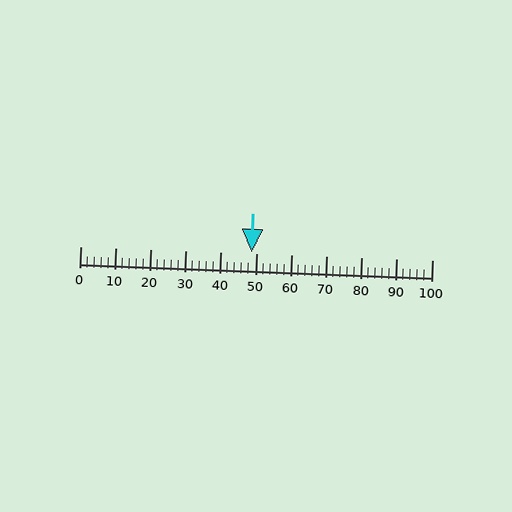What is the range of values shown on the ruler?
The ruler shows values from 0 to 100.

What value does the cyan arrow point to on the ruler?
The cyan arrow points to approximately 49.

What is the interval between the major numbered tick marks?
The major tick marks are spaced 10 units apart.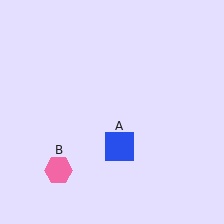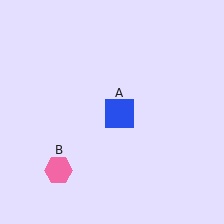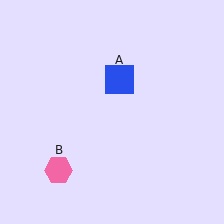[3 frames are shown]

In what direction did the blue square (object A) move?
The blue square (object A) moved up.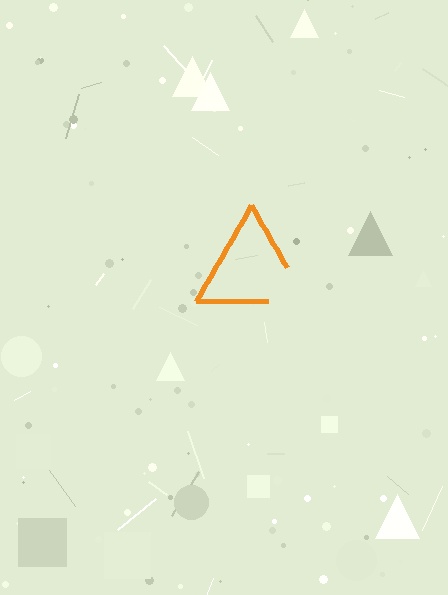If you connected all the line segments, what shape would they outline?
They would outline a triangle.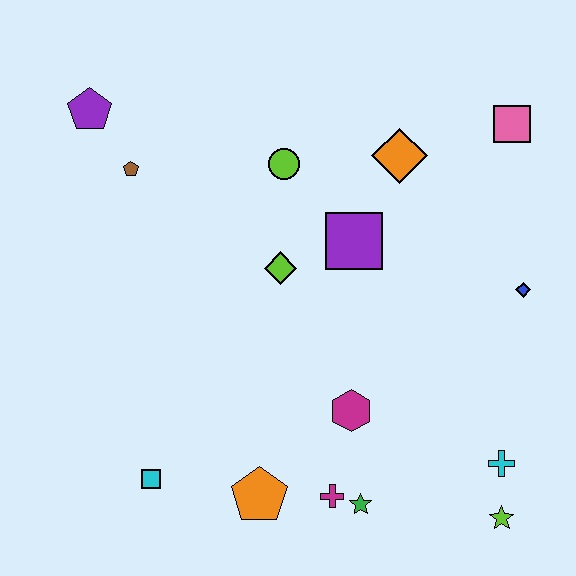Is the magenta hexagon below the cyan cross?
No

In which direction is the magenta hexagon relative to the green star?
The magenta hexagon is above the green star.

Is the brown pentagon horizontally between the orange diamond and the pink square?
No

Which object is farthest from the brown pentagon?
The lime star is farthest from the brown pentagon.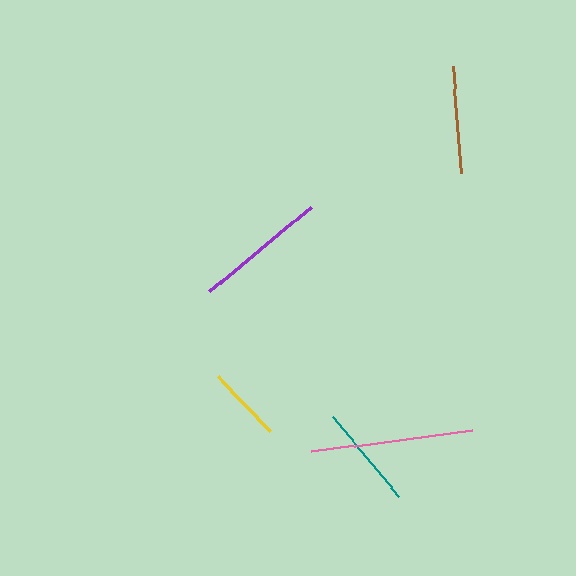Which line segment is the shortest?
The yellow line is the shortest at approximately 76 pixels.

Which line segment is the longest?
The pink line is the longest at approximately 163 pixels.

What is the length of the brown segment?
The brown segment is approximately 108 pixels long.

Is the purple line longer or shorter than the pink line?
The pink line is longer than the purple line.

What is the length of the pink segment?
The pink segment is approximately 163 pixels long.